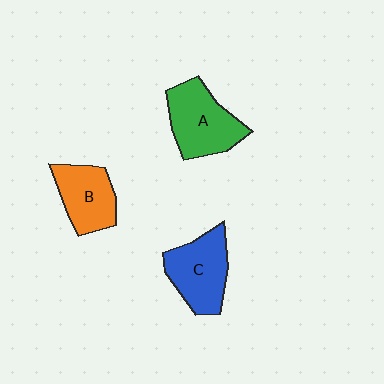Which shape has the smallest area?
Shape B (orange).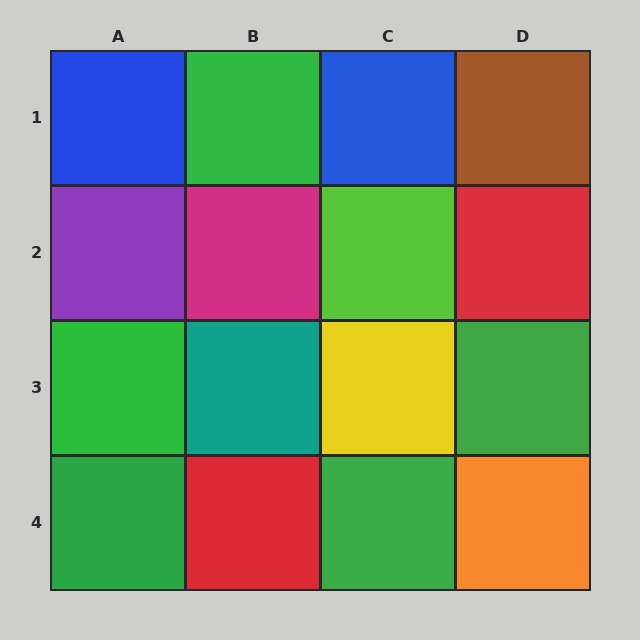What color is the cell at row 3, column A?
Green.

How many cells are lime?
1 cell is lime.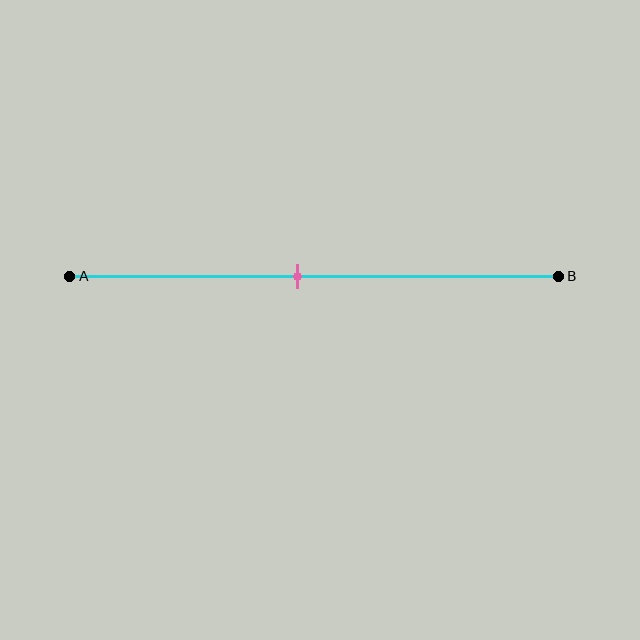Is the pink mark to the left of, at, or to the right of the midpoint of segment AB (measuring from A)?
The pink mark is to the left of the midpoint of segment AB.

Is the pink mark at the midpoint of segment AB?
No, the mark is at about 45% from A, not at the 50% midpoint.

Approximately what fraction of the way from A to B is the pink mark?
The pink mark is approximately 45% of the way from A to B.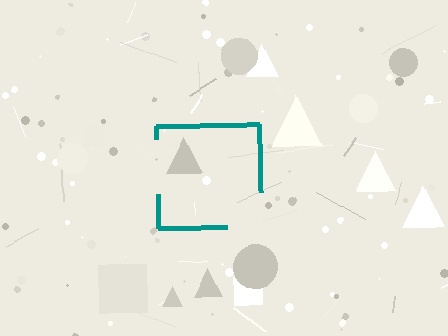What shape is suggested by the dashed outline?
The dashed outline suggests a square.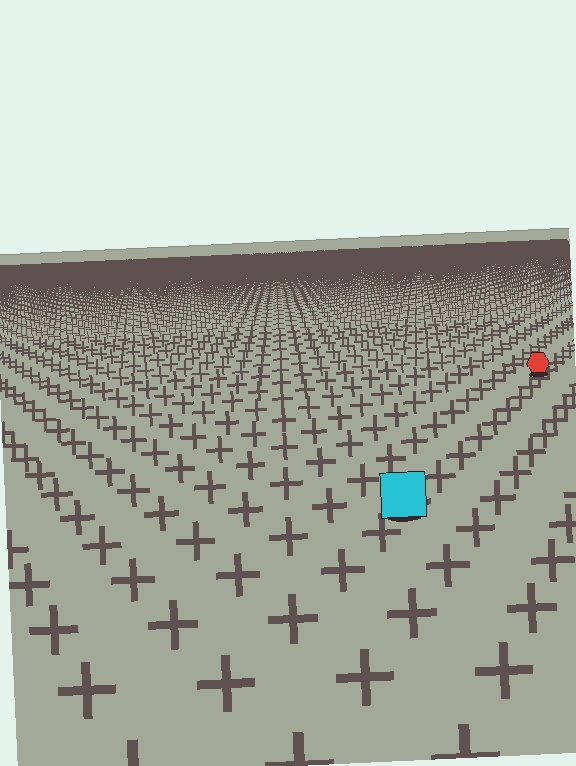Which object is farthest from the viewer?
The red hexagon is farthest from the viewer. It appears smaller and the ground texture around it is denser.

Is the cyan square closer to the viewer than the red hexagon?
Yes. The cyan square is closer — you can tell from the texture gradient: the ground texture is coarser near it.